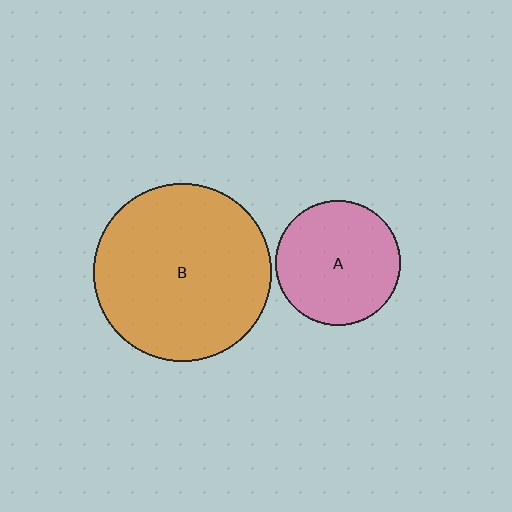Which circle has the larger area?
Circle B (orange).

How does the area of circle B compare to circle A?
Approximately 2.0 times.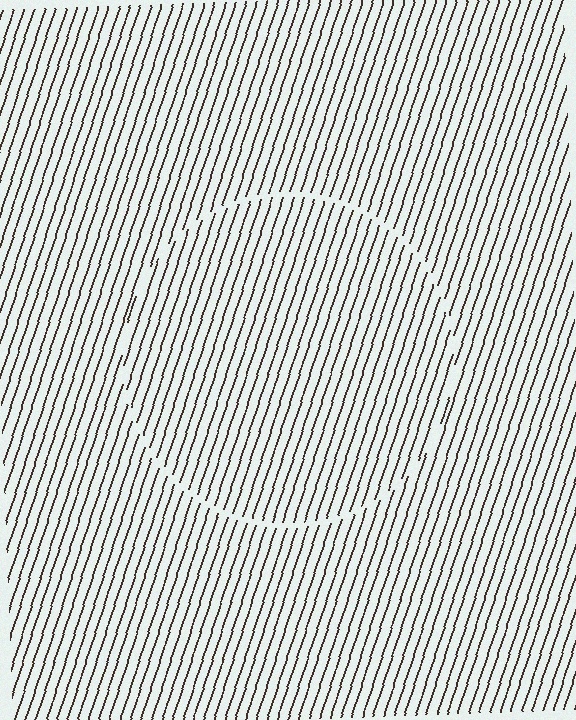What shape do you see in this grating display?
An illusory circle. The interior of the shape contains the same grating, shifted by half a period — the contour is defined by the phase discontinuity where line-ends from the inner and outer gratings abut.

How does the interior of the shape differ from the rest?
The interior of the shape contains the same grating, shifted by half a period — the contour is defined by the phase discontinuity where line-ends from the inner and outer gratings abut.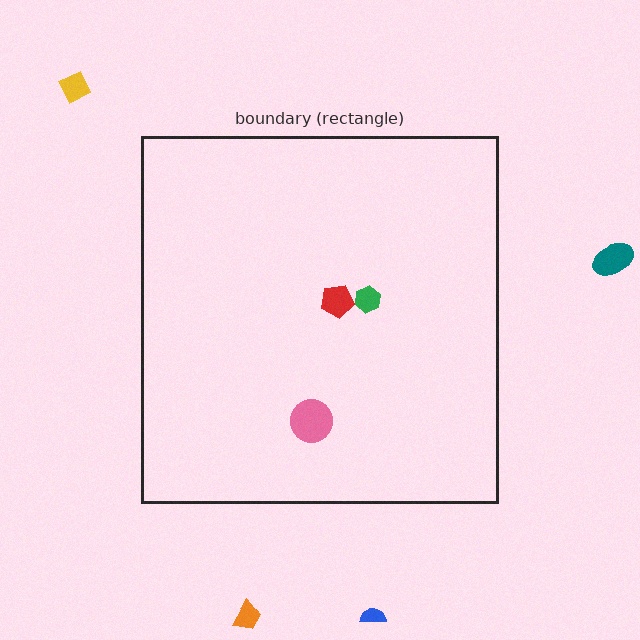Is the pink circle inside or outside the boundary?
Inside.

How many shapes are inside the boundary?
3 inside, 4 outside.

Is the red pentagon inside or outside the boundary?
Inside.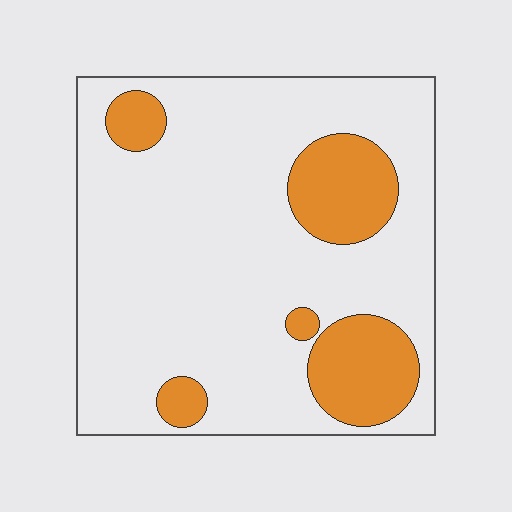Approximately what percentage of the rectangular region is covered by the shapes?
Approximately 20%.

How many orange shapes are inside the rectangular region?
5.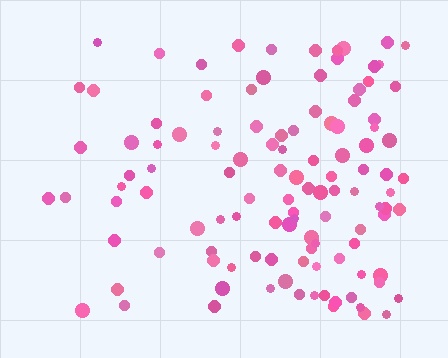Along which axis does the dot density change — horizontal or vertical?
Horizontal.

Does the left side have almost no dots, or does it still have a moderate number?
Still a moderate number, just noticeably fewer than the right.